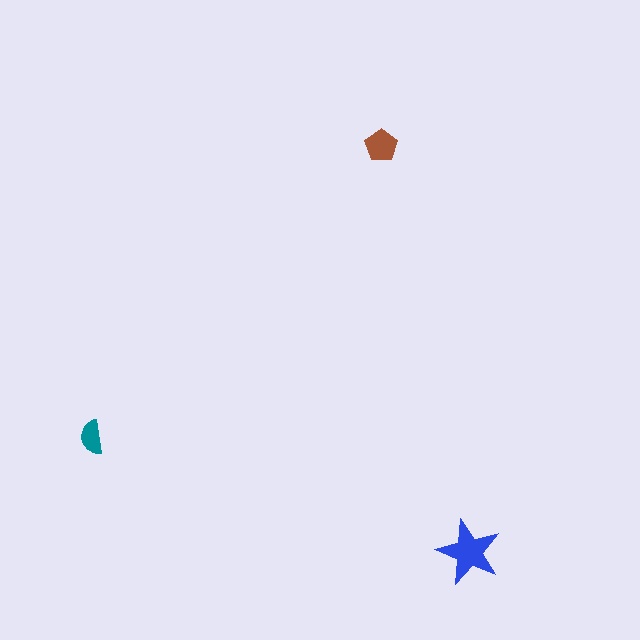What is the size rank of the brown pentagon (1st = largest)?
2nd.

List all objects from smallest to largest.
The teal semicircle, the brown pentagon, the blue star.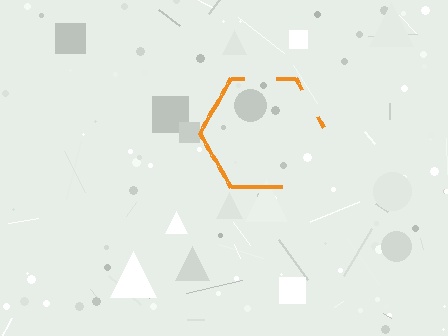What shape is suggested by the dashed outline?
The dashed outline suggests a hexagon.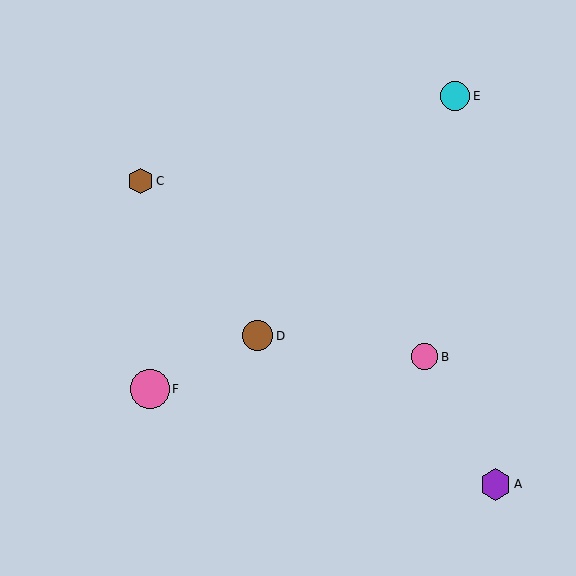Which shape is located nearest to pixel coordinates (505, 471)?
The purple hexagon (labeled A) at (496, 484) is nearest to that location.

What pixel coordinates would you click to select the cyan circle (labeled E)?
Click at (455, 96) to select the cyan circle E.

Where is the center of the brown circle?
The center of the brown circle is at (258, 336).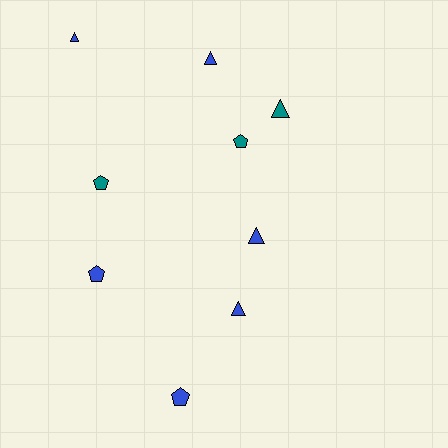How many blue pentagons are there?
There are 2 blue pentagons.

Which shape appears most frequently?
Triangle, with 5 objects.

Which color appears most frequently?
Blue, with 6 objects.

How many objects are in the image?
There are 9 objects.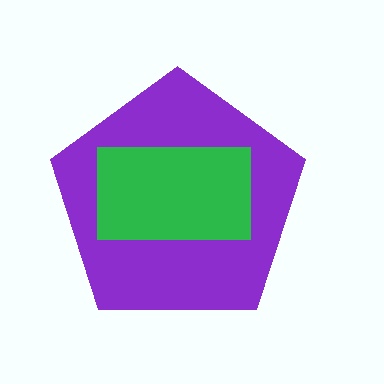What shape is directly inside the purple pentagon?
The green rectangle.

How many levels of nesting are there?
2.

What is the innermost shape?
The green rectangle.